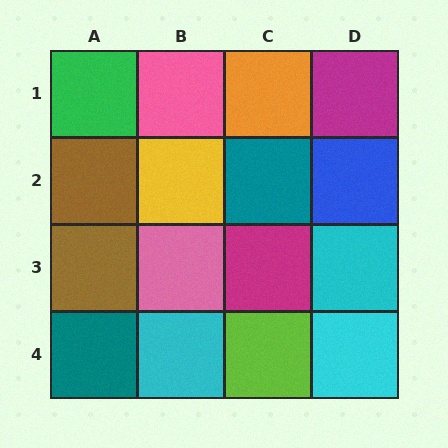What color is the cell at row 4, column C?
Lime.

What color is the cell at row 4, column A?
Teal.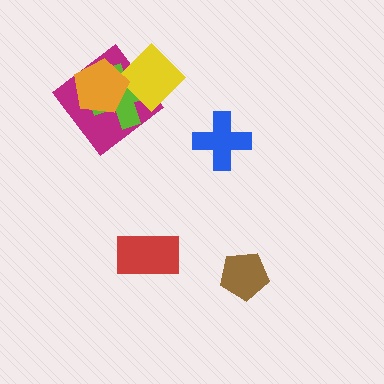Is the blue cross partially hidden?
No, no other shape covers it.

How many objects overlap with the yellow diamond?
3 objects overlap with the yellow diamond.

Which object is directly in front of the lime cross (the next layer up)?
The yellow diamond is directly in front of the lime cross.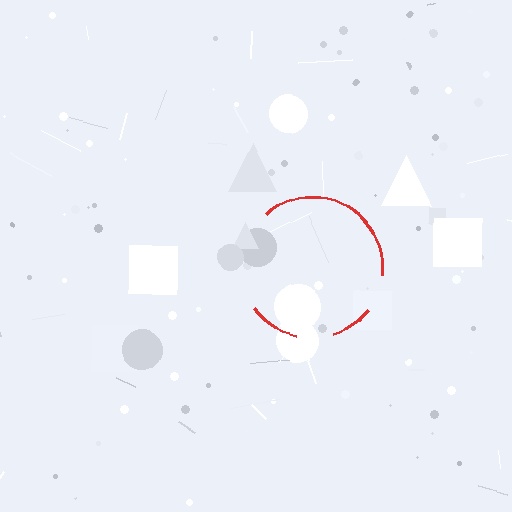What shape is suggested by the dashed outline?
The dashed outline suggests a circle.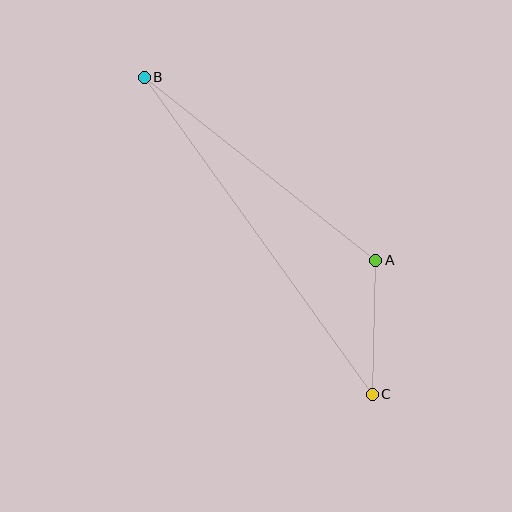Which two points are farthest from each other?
Points B and C are farthest from each other.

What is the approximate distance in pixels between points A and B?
The distance between A and B is approximately 295 pixels.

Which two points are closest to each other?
Points A and C are closest to each other.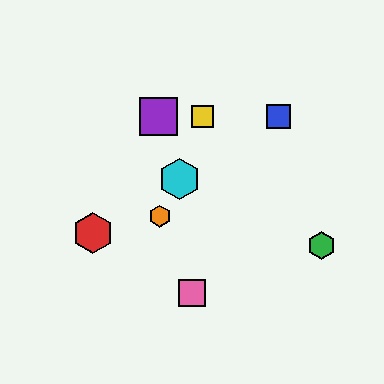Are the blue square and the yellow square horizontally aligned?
Yes, both are at y≈117.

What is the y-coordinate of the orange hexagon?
The orange hexagon is at y≈216.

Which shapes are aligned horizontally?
The blue square, the yellow square, the purple square are aligned horizontally.